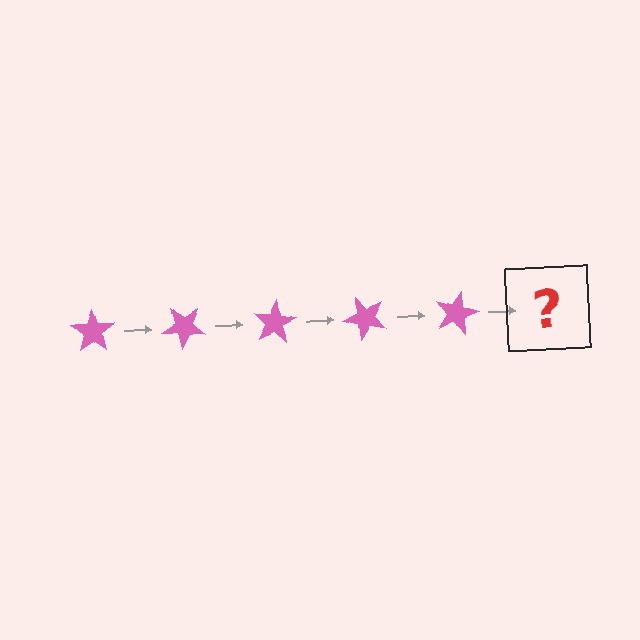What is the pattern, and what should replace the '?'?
The pattern is that the star rotates 40 degrees each step. The '?' should be a pink star rotated 200 degrees.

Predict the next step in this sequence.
The next step is a pink star rotated 200 degrees.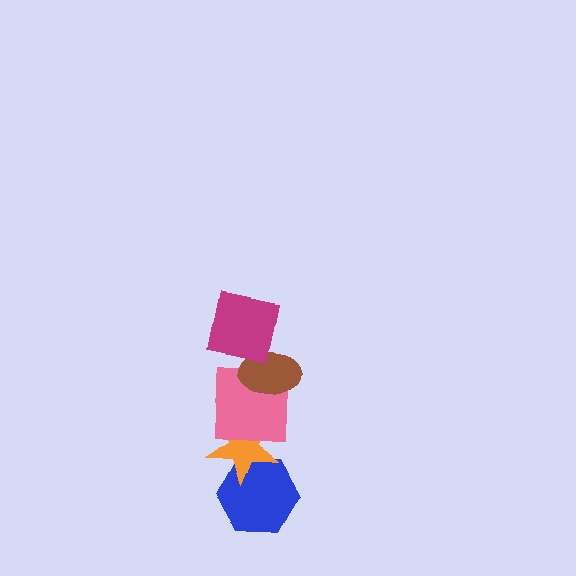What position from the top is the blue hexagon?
The blue hexagon is 5th from the top.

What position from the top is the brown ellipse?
The brown ellipse is 2nd from the top.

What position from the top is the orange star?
The orange star is 4th from the top.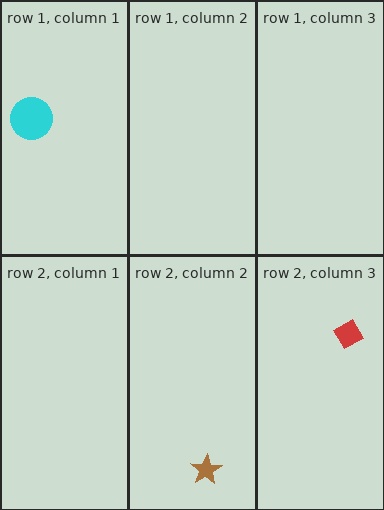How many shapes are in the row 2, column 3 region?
1.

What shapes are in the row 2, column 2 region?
The brown star.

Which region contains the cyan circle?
The row 1, column 1 region.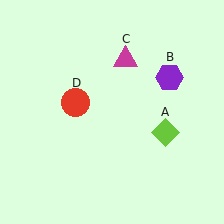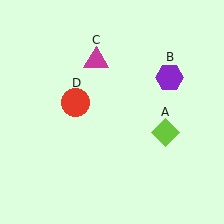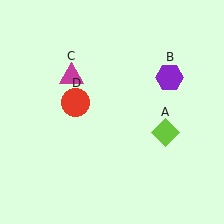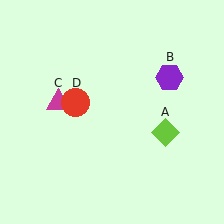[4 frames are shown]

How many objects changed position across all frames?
1 object changed position: magenta triangle (object C).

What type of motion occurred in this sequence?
The magenta triangle (object C) rotated counterclockwise around the center of the scene.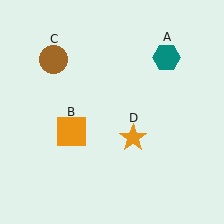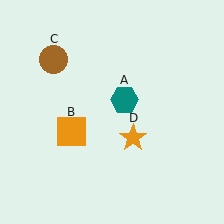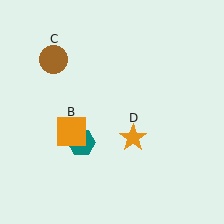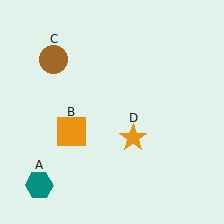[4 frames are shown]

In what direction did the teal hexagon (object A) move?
The teal hexagon (object A) moved down and to the left.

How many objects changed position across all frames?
1 object changed position: teal hexagon (object A).